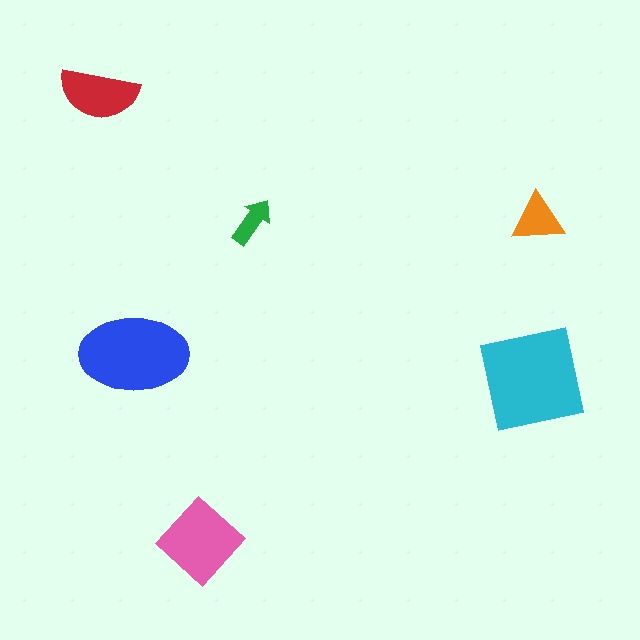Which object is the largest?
The cyan square.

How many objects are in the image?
There are 6 objects in the image.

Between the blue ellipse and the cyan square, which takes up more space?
The cyan square.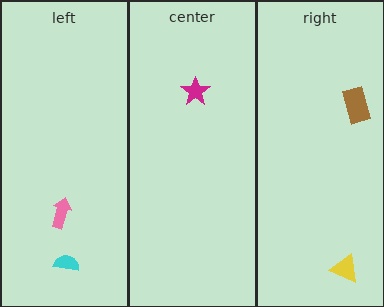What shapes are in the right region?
The brown rectangle, the yellow triangle.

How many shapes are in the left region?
2.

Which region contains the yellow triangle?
The right region.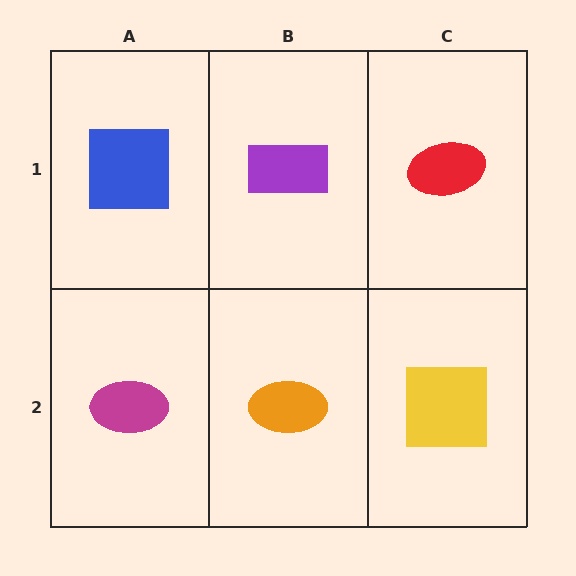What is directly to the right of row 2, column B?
A yellow square.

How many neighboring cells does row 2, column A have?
2.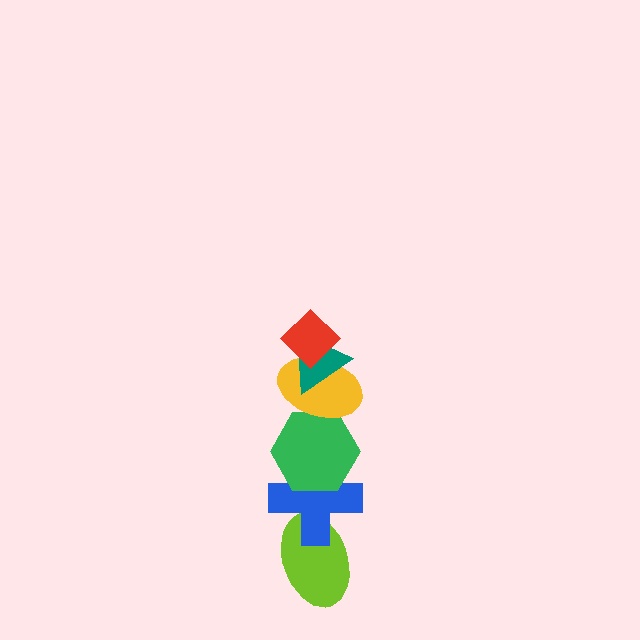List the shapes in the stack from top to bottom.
From top to bottom: the red diamond, the teal triangle, the yellow ellipse, the green hexagon, the blue cross, the lime ellipse.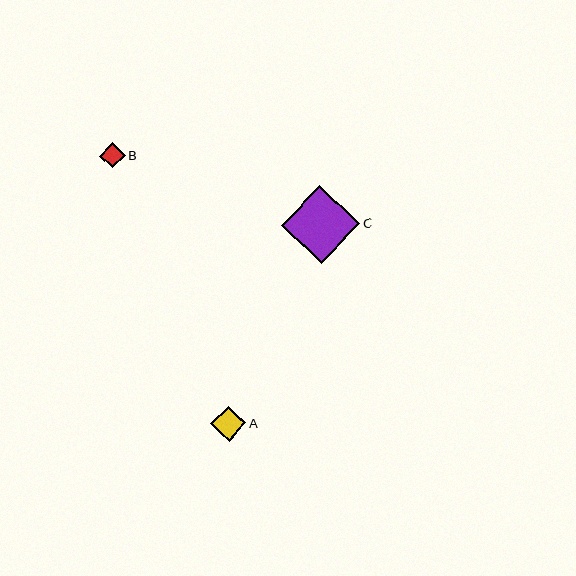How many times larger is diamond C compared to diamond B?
Diamond C is approximately 3.1 times the size of diamond B.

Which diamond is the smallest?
Diamond B is the smallest with a size of approximately 26 pixels.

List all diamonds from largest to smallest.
From largest to smallest: C, A, B.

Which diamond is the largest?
Diamond C is the largest with a size of approximately 79 pixels.